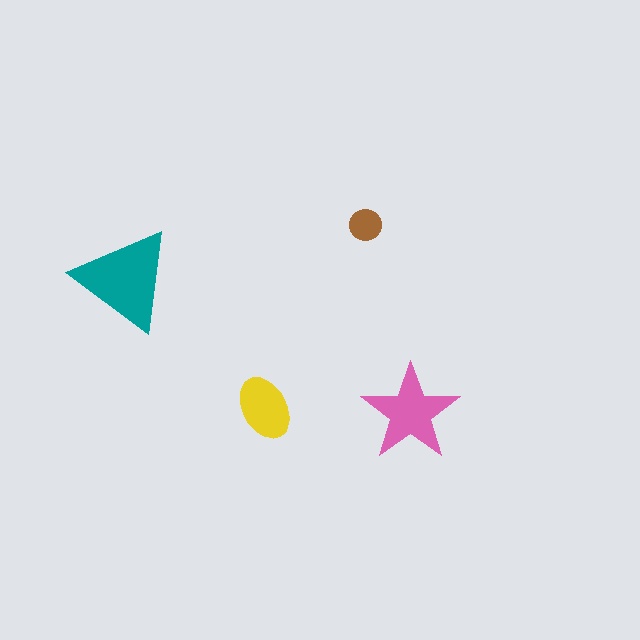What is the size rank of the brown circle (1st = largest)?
4th.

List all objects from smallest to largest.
The brown circle, the yellow ellipse, the pink star, the teal triangle.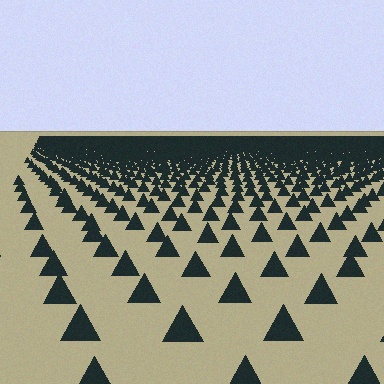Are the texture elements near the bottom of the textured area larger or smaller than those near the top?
Larger. Near the bottom, elements are closer to the viewer and appear at a bigger on-screen size.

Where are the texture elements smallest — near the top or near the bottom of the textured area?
Near the top.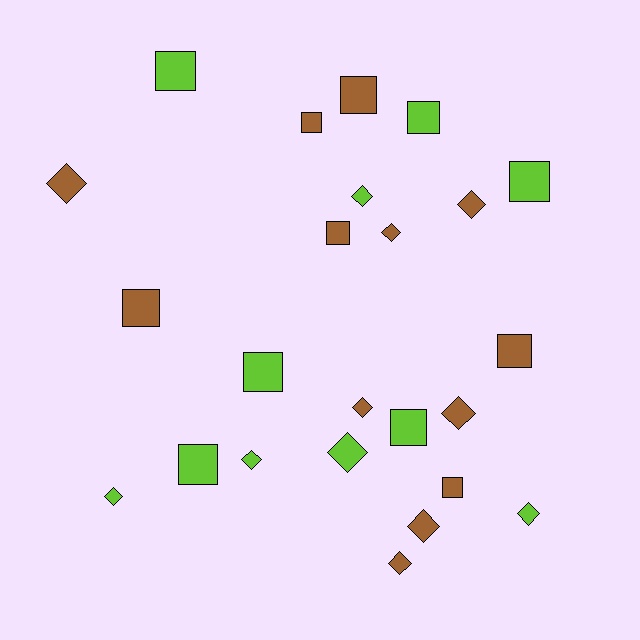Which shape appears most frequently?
Diamond, with 12 objects.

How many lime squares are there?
There are 6 lime squares.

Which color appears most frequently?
Brown, with 13 objects.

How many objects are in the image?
There are 24 objects.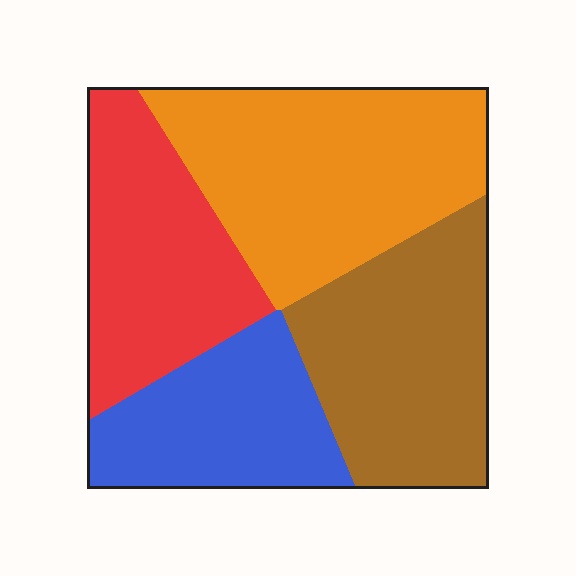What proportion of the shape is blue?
Blue takes up between a sixth and a third of the shape.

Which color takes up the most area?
Orange, at roughly 30%.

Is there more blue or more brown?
Brown.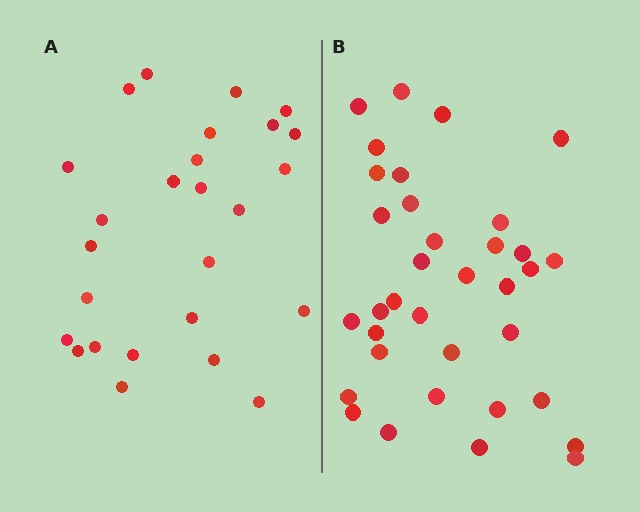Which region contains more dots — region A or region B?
Region B (the right region) has more dots.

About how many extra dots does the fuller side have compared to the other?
Region B has roughly 8 or so more dots than region A.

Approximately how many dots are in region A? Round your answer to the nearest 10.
About 30 dots. (The exact count is 26, which rounds to 30.)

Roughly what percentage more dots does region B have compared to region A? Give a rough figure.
About 35% more.